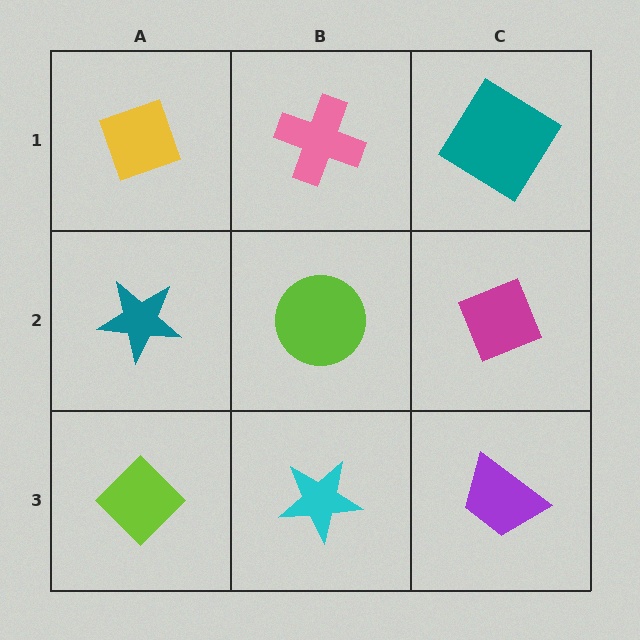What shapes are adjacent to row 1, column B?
A lime circle (row 2, column B), a yellow diamond (row 1, column A), a teal diamond (row 1, column C).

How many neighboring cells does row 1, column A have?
2.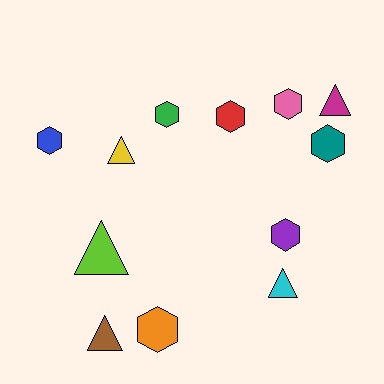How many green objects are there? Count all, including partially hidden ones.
There is 1 green object.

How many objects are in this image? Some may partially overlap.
There are 12 objects.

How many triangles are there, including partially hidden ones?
There are 5 triangles.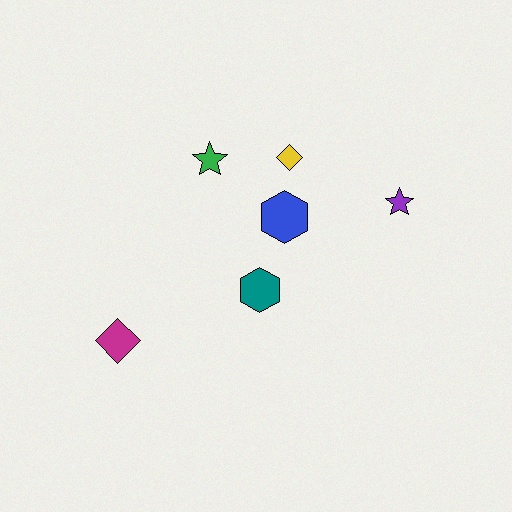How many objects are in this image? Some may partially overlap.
There are 6 objects.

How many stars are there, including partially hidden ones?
There are 2 stars.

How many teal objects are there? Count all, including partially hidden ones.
There is 1 teal object.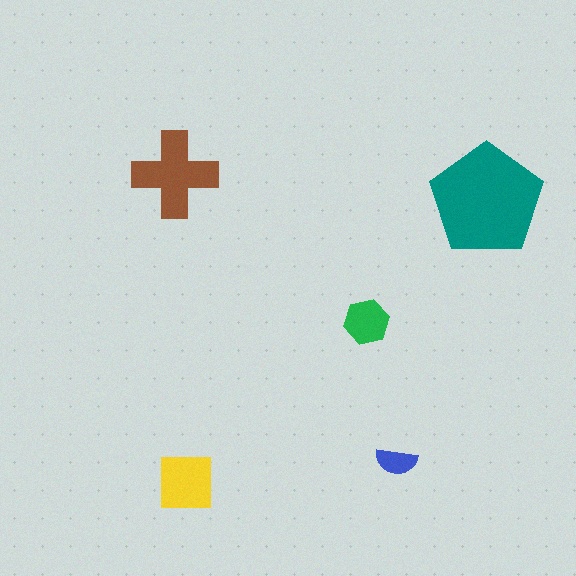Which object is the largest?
The teal pentagon.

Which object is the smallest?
The blue semicircle.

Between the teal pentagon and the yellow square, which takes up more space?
The teal pentagon.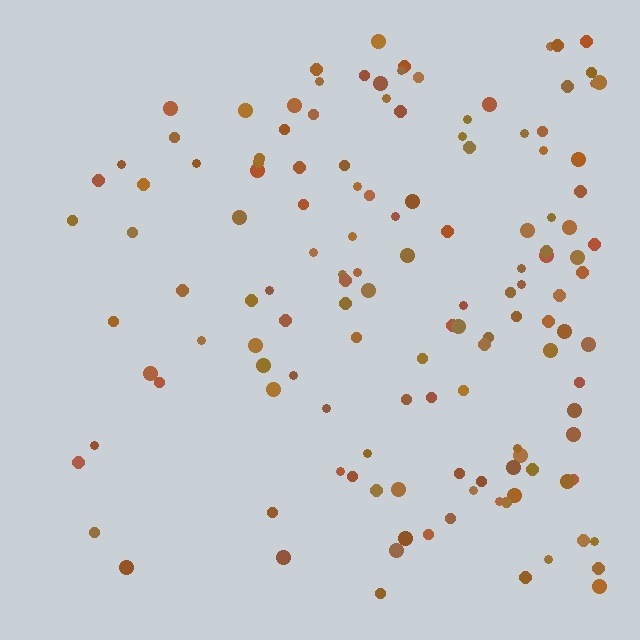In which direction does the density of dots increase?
From left to right, with the right side densest.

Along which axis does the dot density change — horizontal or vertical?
Horizontal.